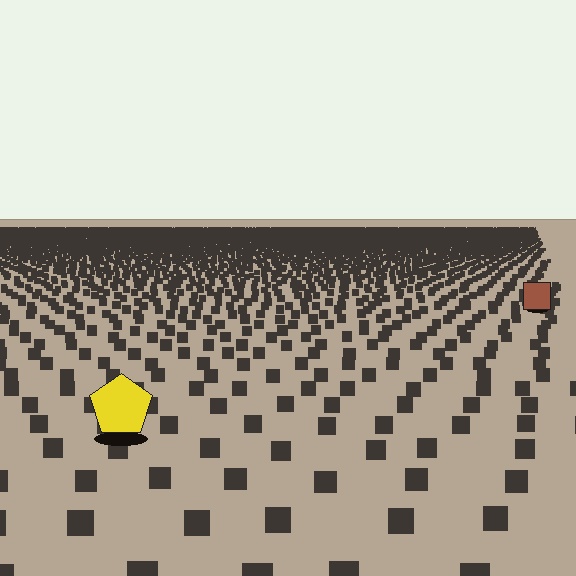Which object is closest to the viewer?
The yellow pentagon is closest. The texture marks near it are larger and more spread out.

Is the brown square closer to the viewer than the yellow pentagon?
No. The yellow pentagon is closer — you can tell from the texture gradient: the ground texture is coarser near it.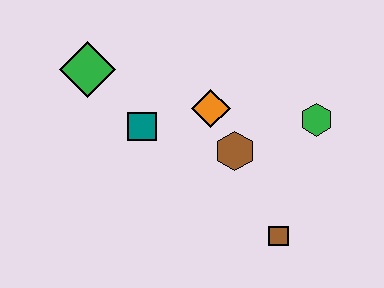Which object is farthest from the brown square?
The green diamond is farthest from the brown square.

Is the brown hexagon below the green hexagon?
Yes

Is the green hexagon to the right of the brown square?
Yes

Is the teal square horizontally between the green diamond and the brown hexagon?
Yes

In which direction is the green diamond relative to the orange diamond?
The green diamond is to the left of the orange diamond.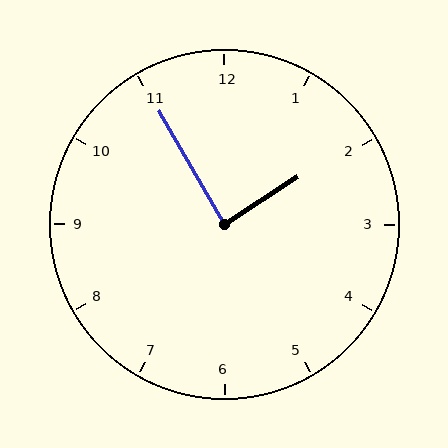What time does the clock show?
1:55.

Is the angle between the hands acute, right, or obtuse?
It is right.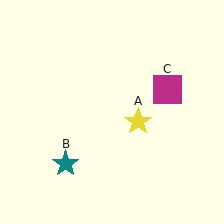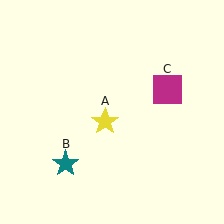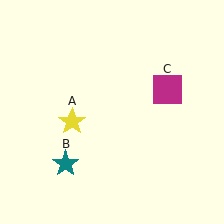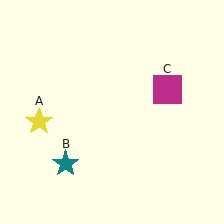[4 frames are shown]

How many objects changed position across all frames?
1 object changed position: yellow star (object A).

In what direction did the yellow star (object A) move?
The yellow star (object A) moved left.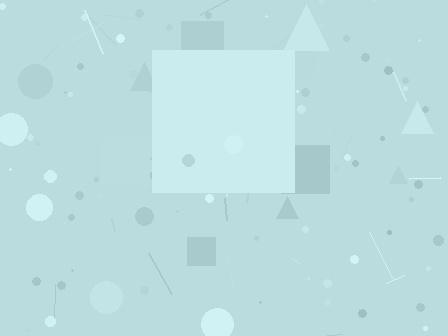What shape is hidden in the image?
A square is hidden in the image.